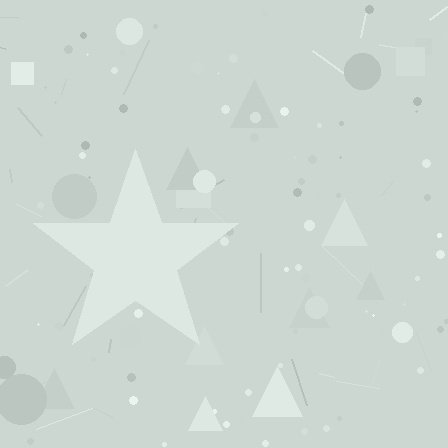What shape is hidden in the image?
A star is hidden in the image.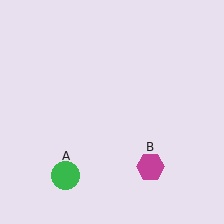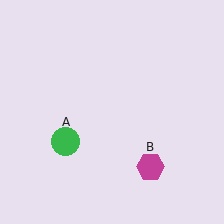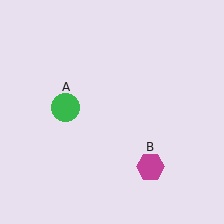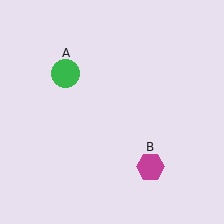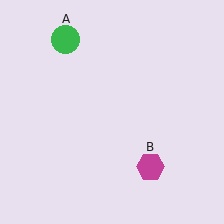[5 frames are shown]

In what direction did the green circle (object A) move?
The green circle (object A) moved up.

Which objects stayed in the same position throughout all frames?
Magenta hexagon (object B) remained stationary.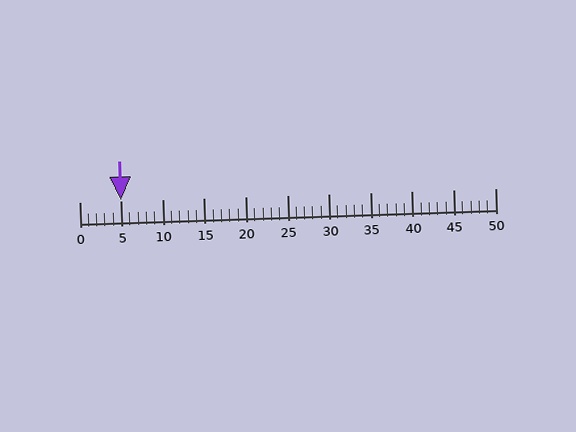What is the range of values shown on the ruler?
The ruler shows values from 0 to 50.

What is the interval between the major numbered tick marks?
The major tick marks are spaced 5 units apart.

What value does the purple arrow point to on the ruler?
The purple arrow points to approximately 5.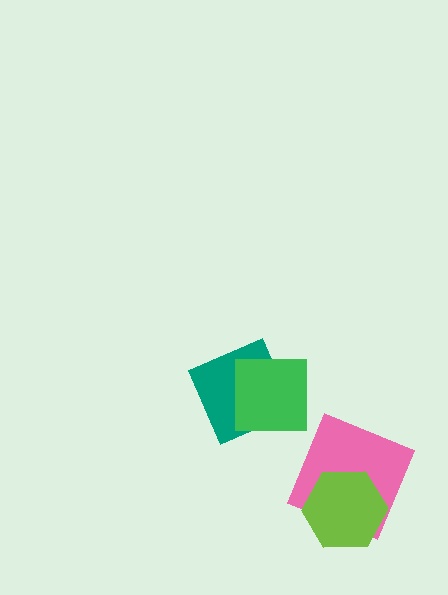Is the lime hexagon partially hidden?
No, no other shape covers it.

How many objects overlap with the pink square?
1 object overlaps with the pink square.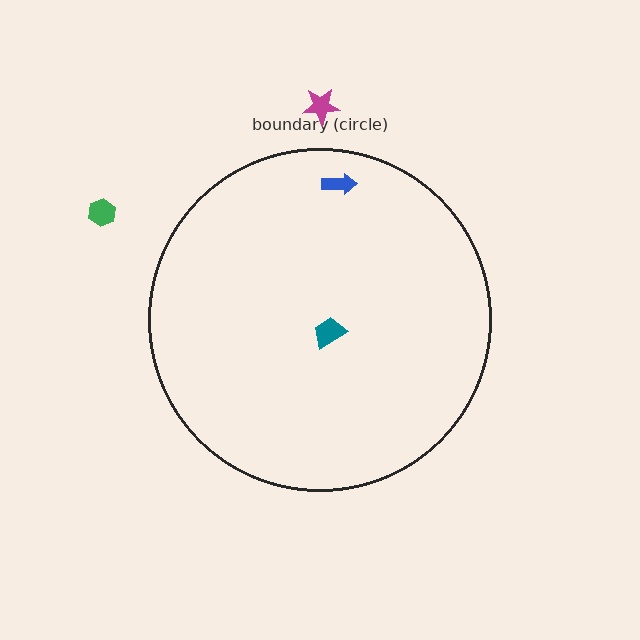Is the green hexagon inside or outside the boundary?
Outside.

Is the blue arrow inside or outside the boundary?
Inside.